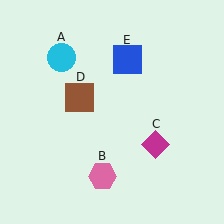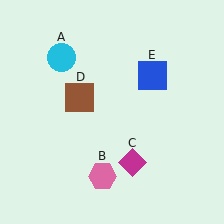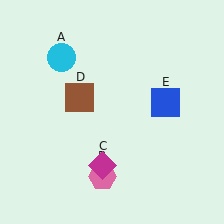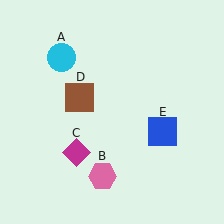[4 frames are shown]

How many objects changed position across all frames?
2 objects changed position: magenta diamond (object C), blue square (object E).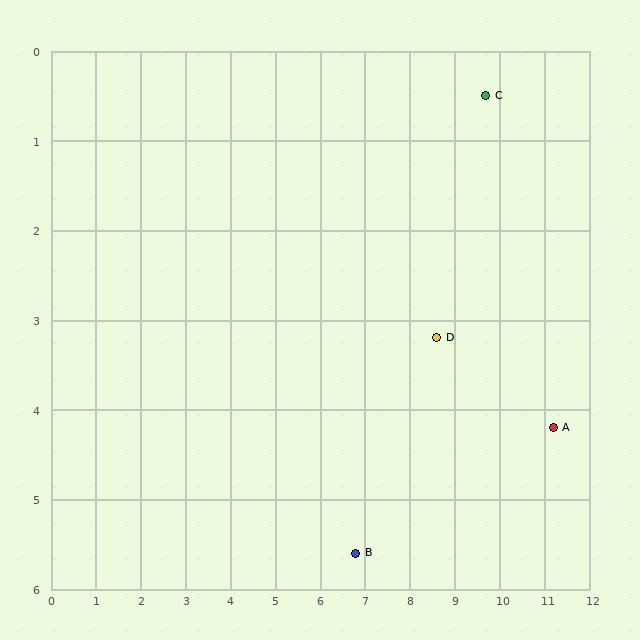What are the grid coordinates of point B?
Point B is at approximately (6.8, 5.6).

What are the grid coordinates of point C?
Point C is at approximately (9.7, 0.5).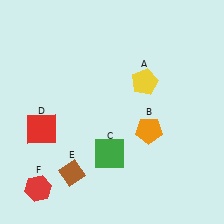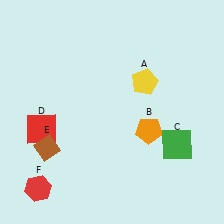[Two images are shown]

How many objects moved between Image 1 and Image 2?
2 objects moved between the two images.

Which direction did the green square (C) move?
The green square (C) moved right.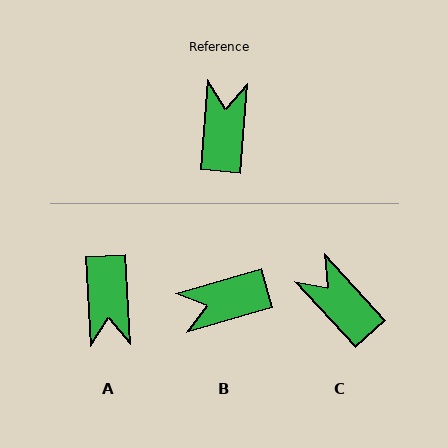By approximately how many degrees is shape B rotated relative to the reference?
Approximately 111 degrees counter-clockwise.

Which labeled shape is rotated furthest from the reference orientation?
A, about 172 degrees away.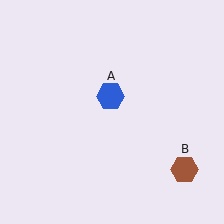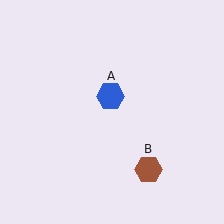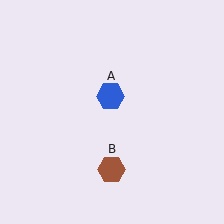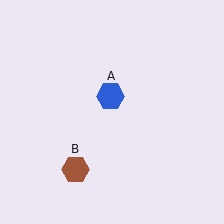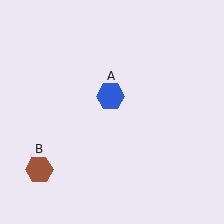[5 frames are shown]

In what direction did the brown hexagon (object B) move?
The brown hexagon (object B) moved left.